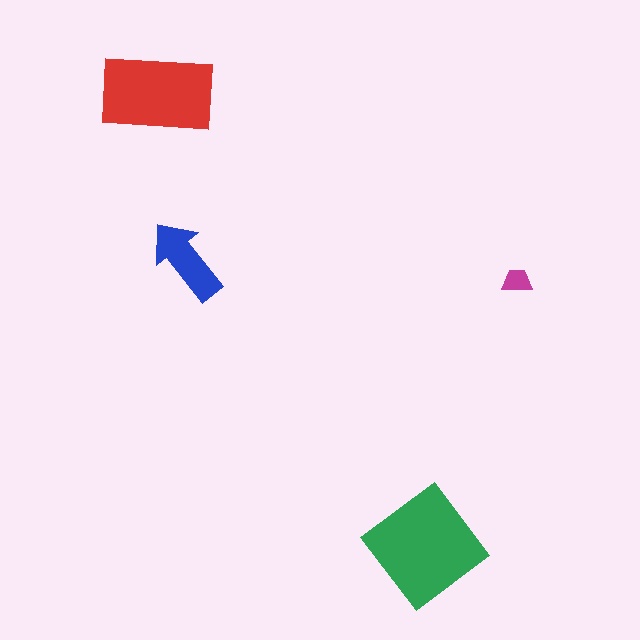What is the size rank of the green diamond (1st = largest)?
1st.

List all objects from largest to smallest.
The green diamond, the red rectangle, the blue arrow, the magenta trapezoid.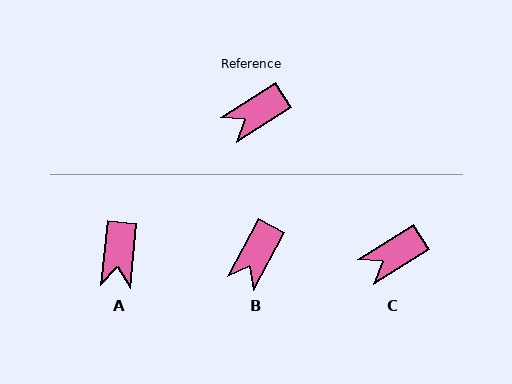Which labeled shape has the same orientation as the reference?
C.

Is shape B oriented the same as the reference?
No, it is off by about 29 degrees.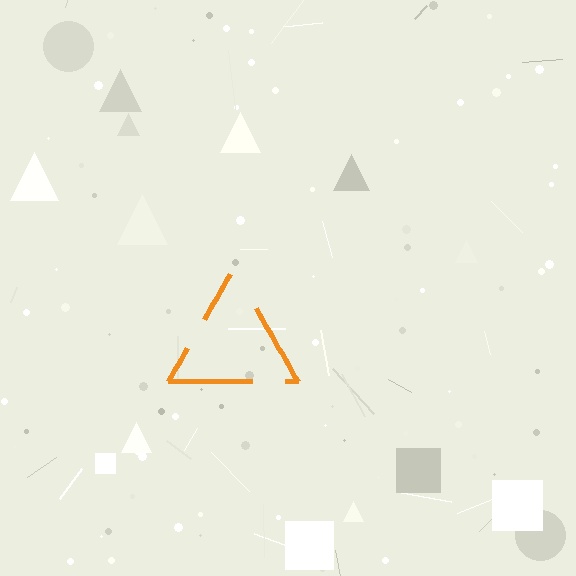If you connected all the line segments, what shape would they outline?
They would outline a triangle.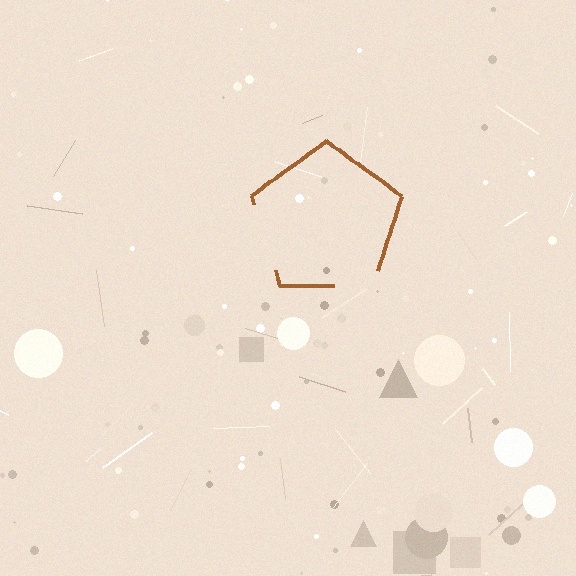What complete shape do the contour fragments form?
The contour fragments form a pentagon.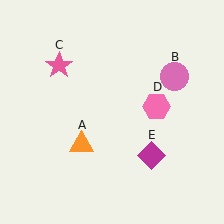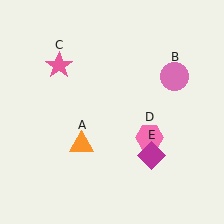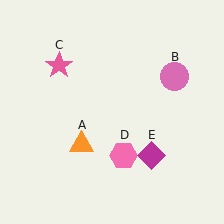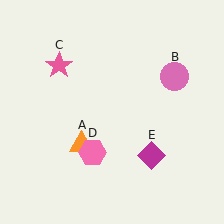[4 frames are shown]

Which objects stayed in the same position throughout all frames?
Orange triangle (object A) and pink circle (object B) and pink star (object C) and magenta diamond (object E) remained stationary.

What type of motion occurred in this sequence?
The pink hexagon (object D) rotated clockwise around the center of the scene.